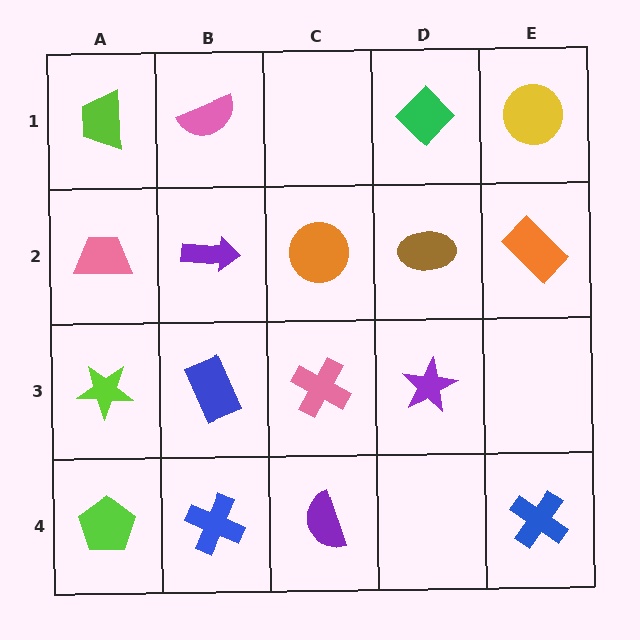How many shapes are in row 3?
4 shapes.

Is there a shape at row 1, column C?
No, that cell is empty.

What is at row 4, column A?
A lime pentagon.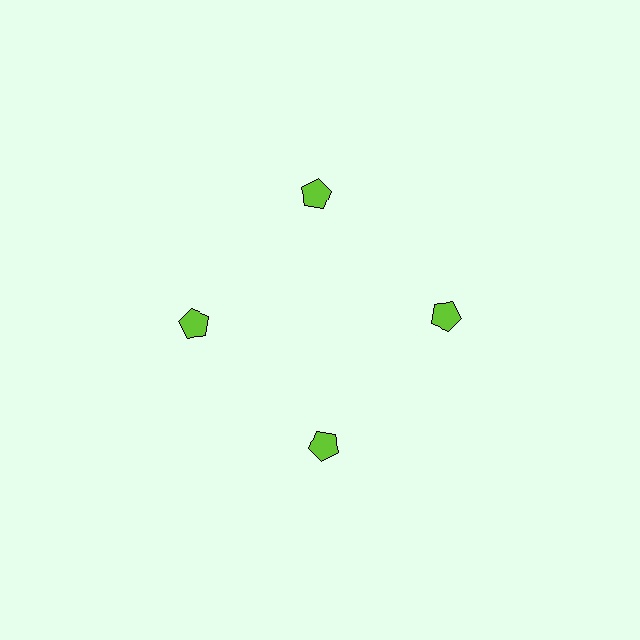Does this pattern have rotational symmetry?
Yes, this pattern has 4-fold rotational symmetry. It looks the same after rotating 90 degrees around the center.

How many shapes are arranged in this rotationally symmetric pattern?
There are 4 shapes, arranged in 4 groups of 1.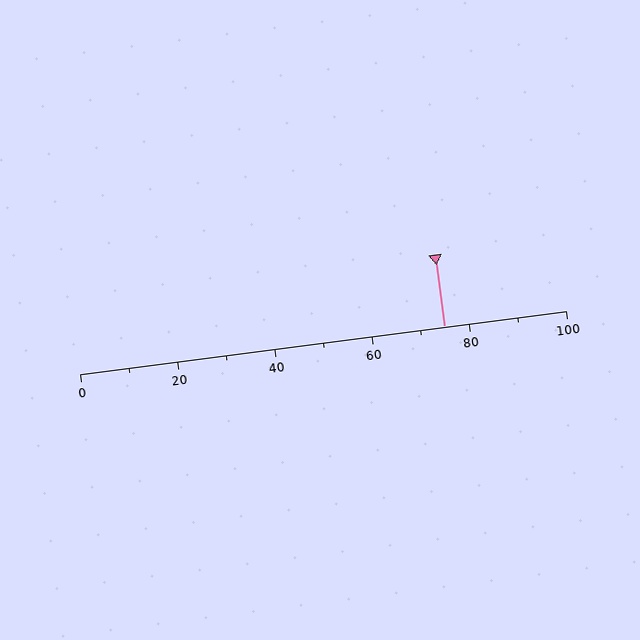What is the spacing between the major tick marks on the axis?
The major ticks are spaced 20 apart.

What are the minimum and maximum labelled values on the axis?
The axis runs from 0 to 100.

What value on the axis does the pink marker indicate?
The marker indicates approximately 75.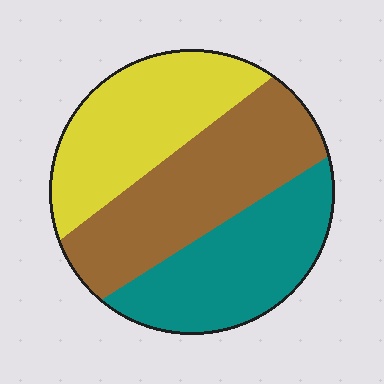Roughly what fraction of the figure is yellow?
Yellow takes up about one third (1/3) of the figure.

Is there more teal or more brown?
Brown.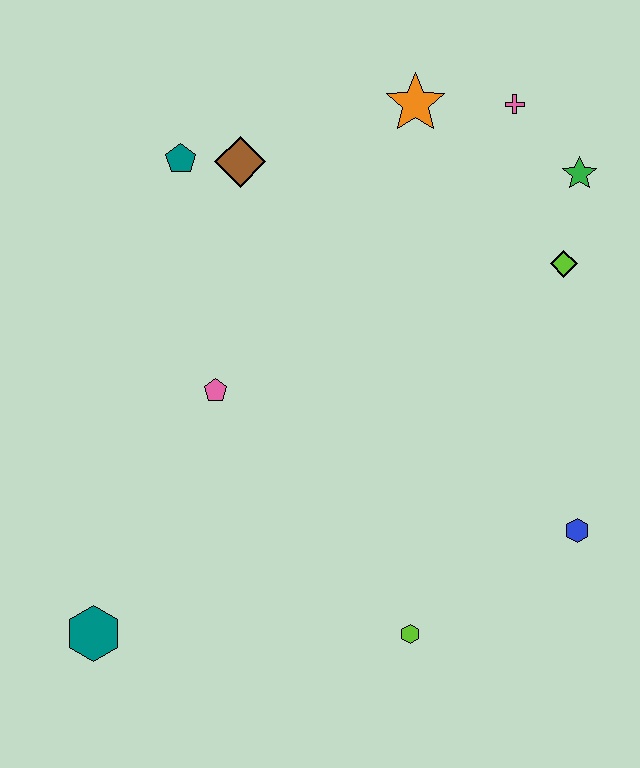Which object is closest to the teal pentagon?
The brown diamond is closest to the teal pentagon.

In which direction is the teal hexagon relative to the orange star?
The teal hexagon is below the orange star.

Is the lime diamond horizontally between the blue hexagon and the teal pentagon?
Yes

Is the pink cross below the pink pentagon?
No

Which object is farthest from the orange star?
The teal hexagon is farthest from the orange star.